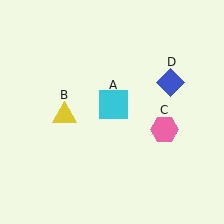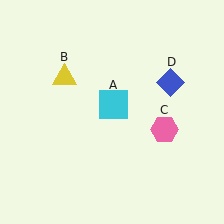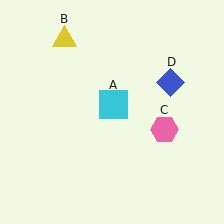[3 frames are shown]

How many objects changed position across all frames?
1 object changed position: yellow triangle (object B).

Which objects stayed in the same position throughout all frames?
Cyan square (object A) and pink hexagon (object C) and blue diamond (object D) remained stationary.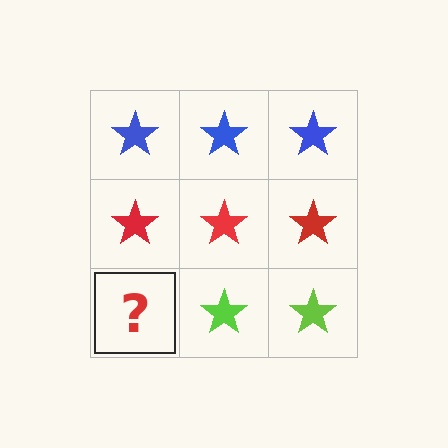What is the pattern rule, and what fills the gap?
The rule is that each row has a consistent color. The gap should be filled with a lime star.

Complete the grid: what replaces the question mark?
The question mark should be replaced with a lime star.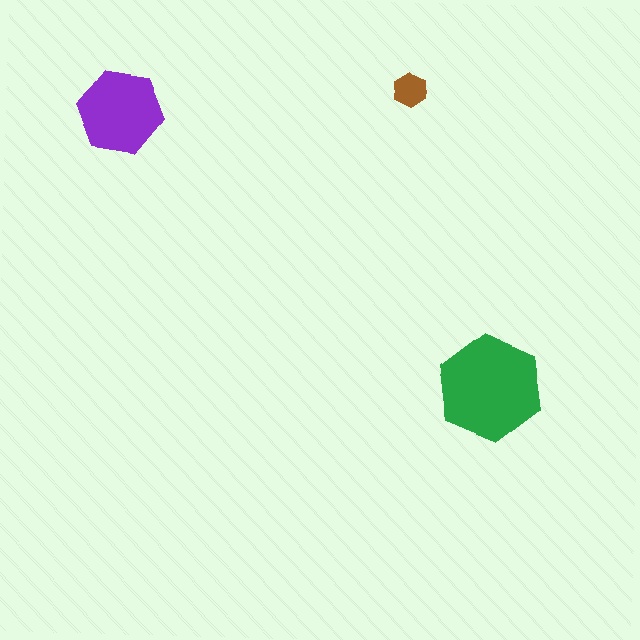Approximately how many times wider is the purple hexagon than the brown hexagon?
About 2.5 times wider.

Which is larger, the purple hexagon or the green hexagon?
The green one.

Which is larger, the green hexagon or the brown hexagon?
The green one.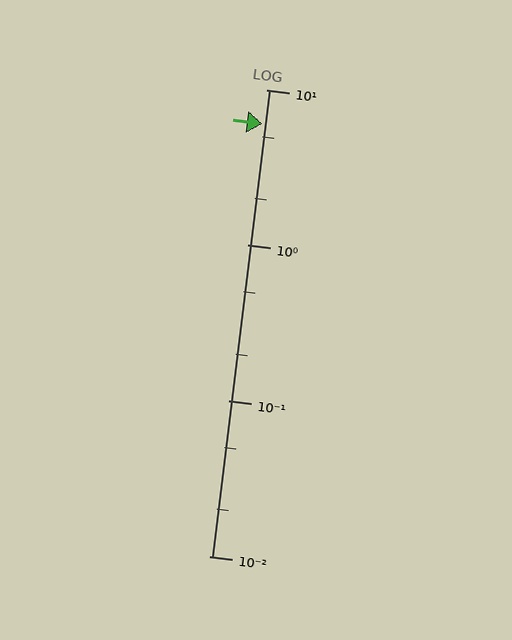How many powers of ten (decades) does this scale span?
The scale spans 3 decades, from 0.01 to 10.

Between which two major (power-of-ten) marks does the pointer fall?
The pointer is between 1 and 10.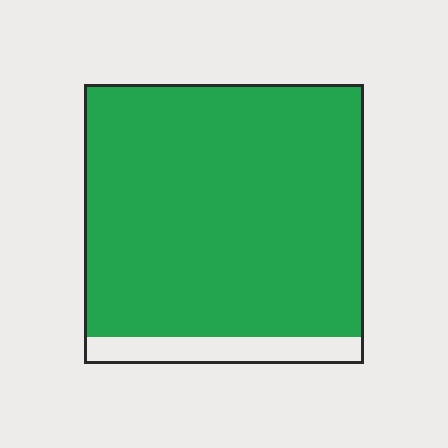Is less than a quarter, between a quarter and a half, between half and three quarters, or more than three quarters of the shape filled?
More than three quarters.